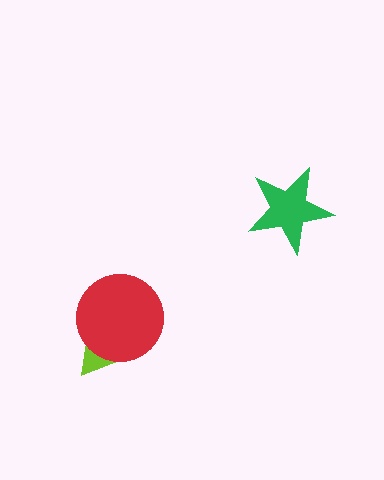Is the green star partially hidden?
No, no other shape covers it.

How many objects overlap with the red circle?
1 object overlaps with the red circle.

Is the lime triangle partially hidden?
Yes, it is partially covered by another shape.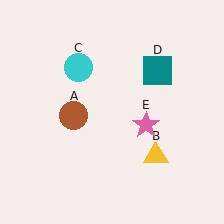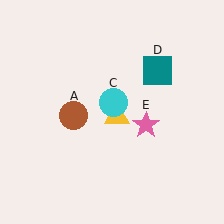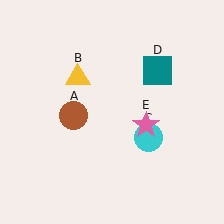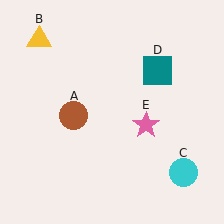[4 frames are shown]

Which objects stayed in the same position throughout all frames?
Brown circle (object A) and teal square (object D) and pink star (object E) remained stationary.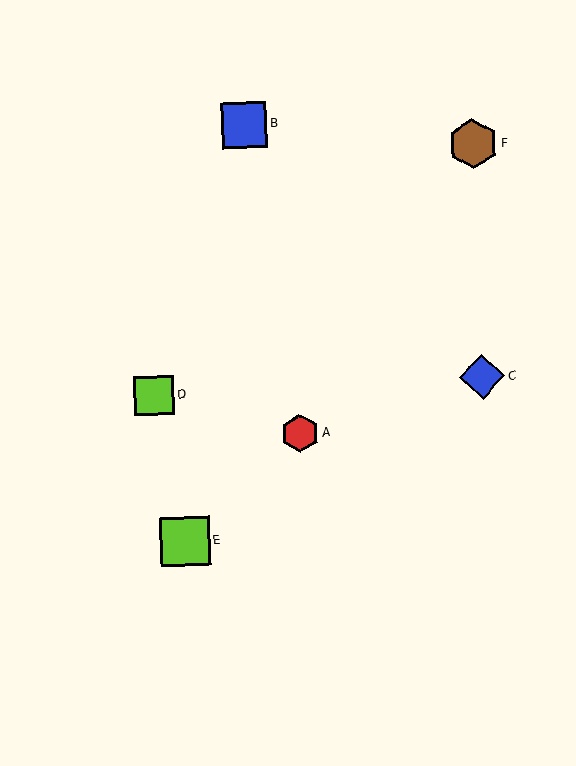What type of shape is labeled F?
Shape F is a brown hexagon.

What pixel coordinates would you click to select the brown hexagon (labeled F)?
Click at (473, 144) to select the brown hexagon F.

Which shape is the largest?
The brown hexagon (labeled F) is the largest.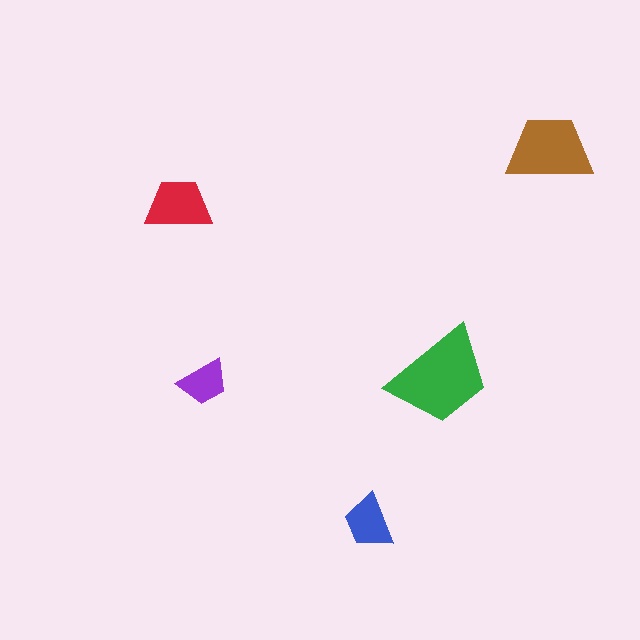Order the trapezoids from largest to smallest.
the green one, the brown one, the red one, the blue one, the purple one.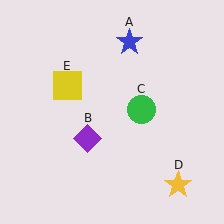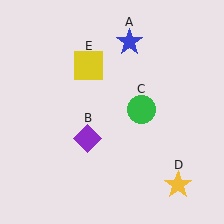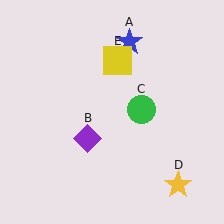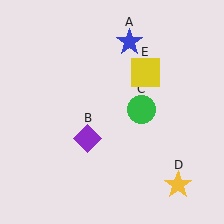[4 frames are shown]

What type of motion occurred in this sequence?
The yellow square (object E) rotated clockwise around the center of the scene.